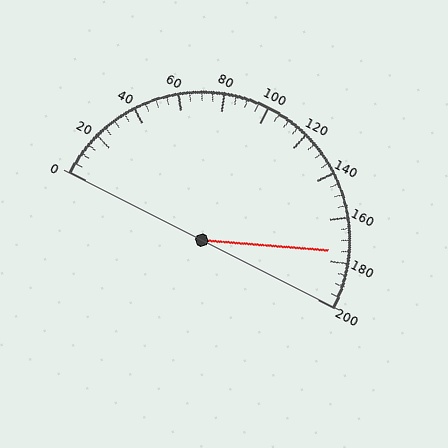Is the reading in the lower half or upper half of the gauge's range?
The reading is in the upper half of the range (0 to 200).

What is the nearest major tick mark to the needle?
The nearest major tick mark is 180.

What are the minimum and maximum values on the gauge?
The gauge ranges from 0 to 200.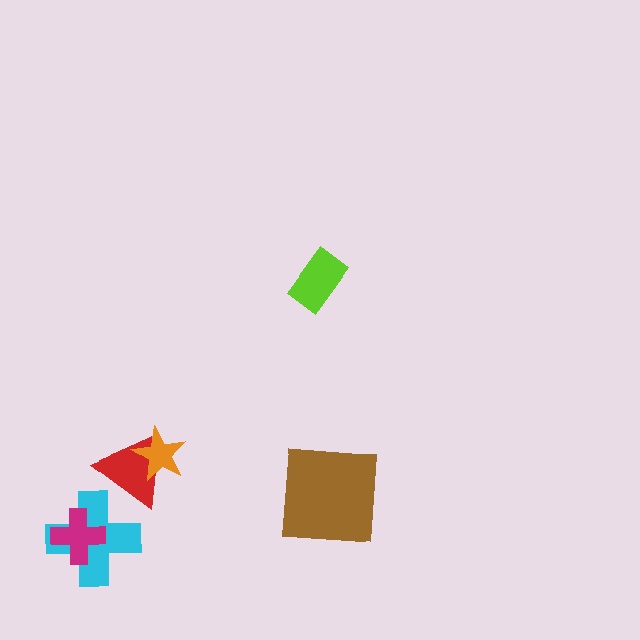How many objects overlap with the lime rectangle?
0 objects overlap with the lime rectangle.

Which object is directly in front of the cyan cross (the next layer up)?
The magenta cross is directly in front of the cyan cross.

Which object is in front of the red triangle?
The orange star is in front of the red triangle.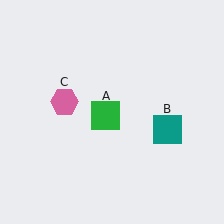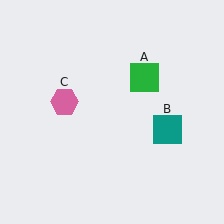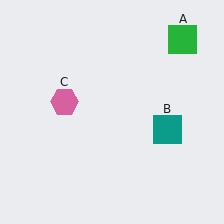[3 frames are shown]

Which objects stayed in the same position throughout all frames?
Teal square (object B) and pink hexagon (object C) remained stationary.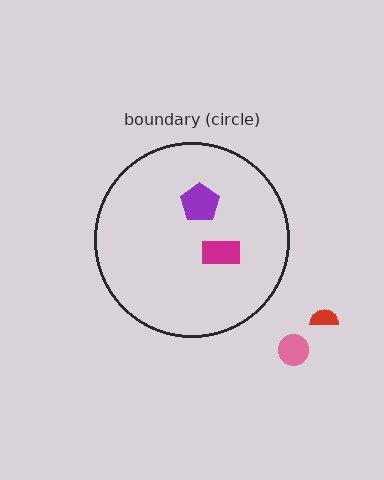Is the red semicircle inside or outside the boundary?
Outside.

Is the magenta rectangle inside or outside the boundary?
Inside.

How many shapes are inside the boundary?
2 inside, 2 outside.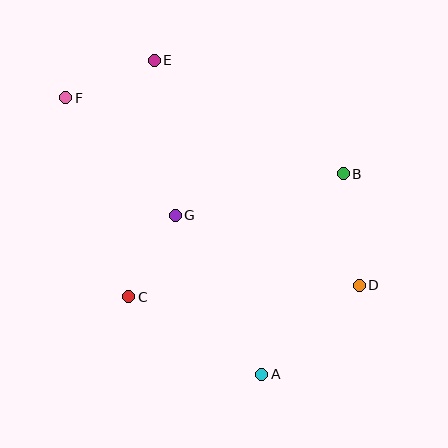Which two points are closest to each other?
Points C and G are closest to each other.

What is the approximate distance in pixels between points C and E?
The distance between C and E is approximately 238 pixels.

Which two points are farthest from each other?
Points D and F are farthest from each other.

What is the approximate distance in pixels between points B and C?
The distance between B and C is approximately 247 pixels.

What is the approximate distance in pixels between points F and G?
The distance between F and G is approximately 160 pixels.